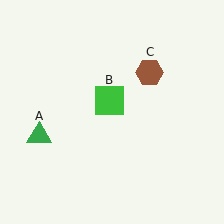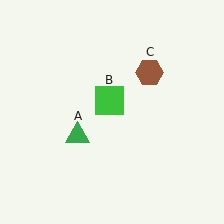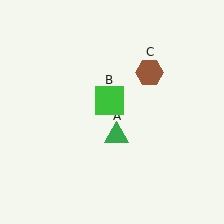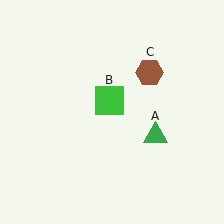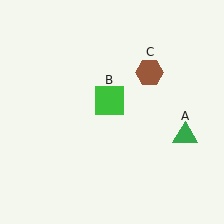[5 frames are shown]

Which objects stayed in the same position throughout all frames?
Green square (object B) and brown hexagon (object C) remained stationary.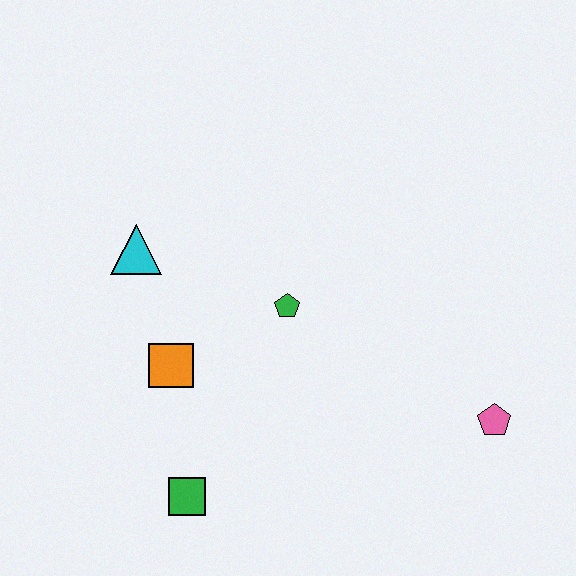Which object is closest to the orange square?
The cyan triangle is closest to the orange square.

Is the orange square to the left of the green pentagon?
Yes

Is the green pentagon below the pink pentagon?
No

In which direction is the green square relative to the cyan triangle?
The green square is below the cyan triangle.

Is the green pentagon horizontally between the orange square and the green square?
No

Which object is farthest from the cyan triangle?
The pink pentagon is farthest from the cyan triangle.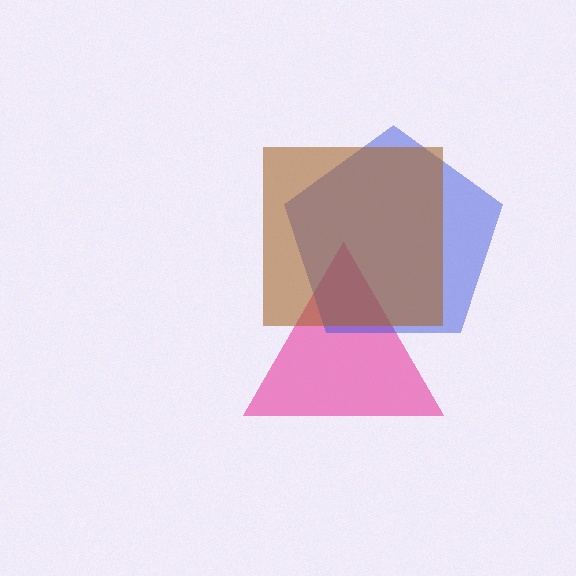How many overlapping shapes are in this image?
There are 3 overlapping shapes in the image.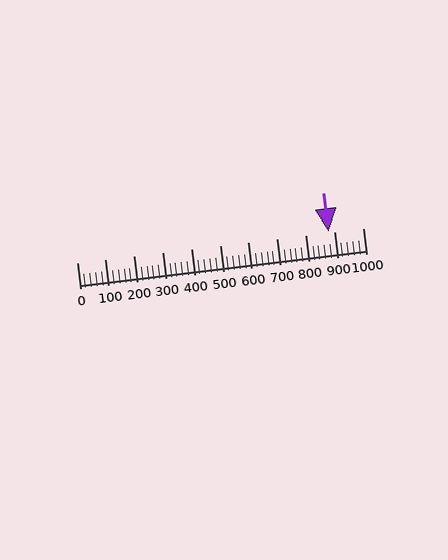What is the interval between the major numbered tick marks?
The major tick marks are spaced 100 units apart.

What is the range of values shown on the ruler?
The ruler shows values from 0 to 1000.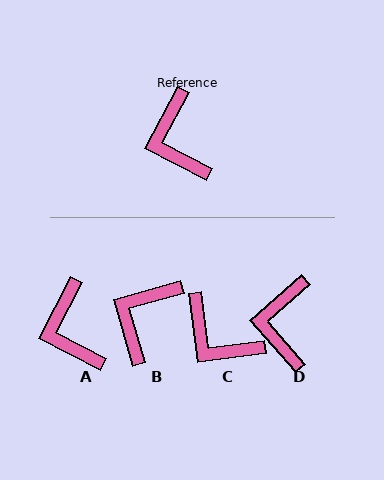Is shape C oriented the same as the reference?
No, it is off by about 35 degrees.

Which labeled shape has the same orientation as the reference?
A.